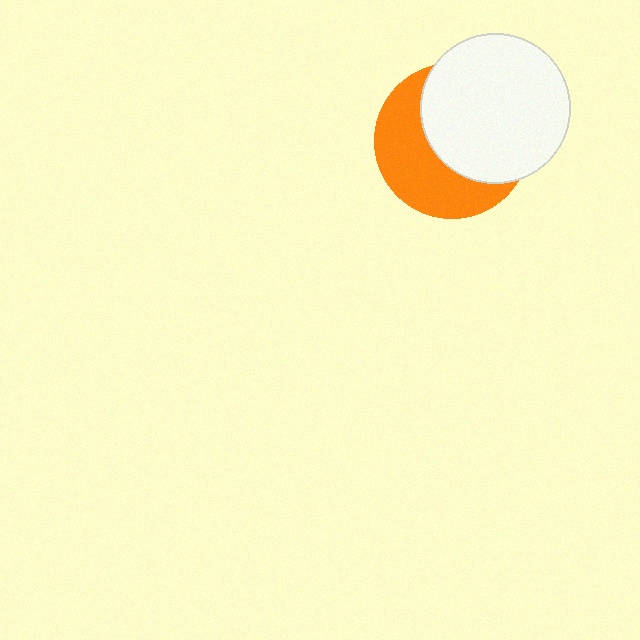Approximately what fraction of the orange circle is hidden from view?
Roughly 54% of the orange circle is hidden behind the white circle.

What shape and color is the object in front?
The object in front is a white circle.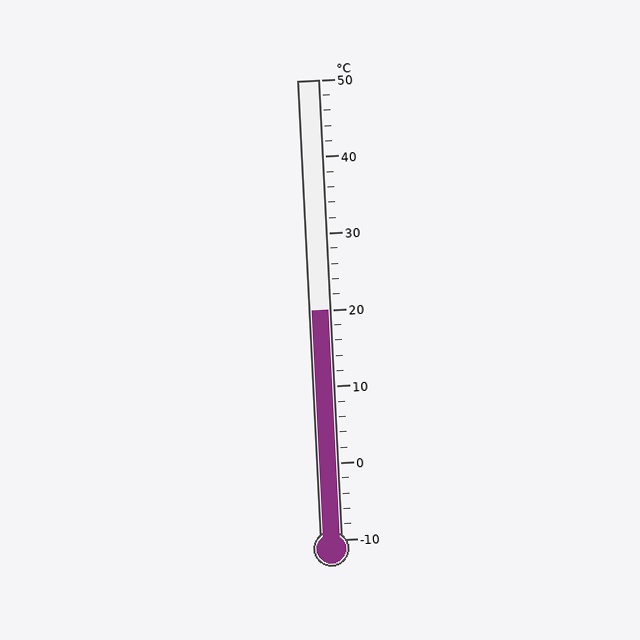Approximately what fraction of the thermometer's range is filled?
The thermometer is filled to approximately 50% of its range.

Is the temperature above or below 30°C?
The temperature is below 30°C.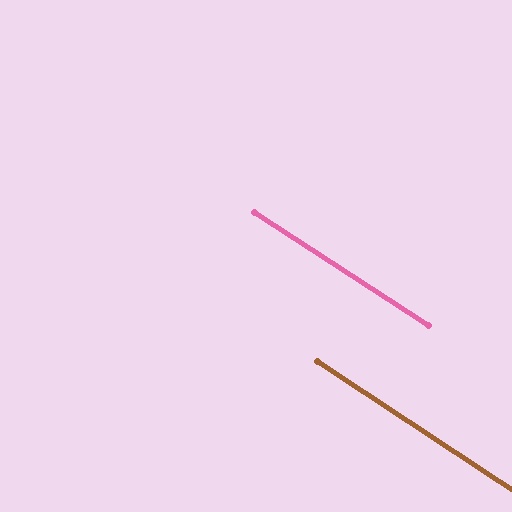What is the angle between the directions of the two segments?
Approximately 1 degree.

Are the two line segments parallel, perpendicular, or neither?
Parallel — their directions differ by only 0.6°.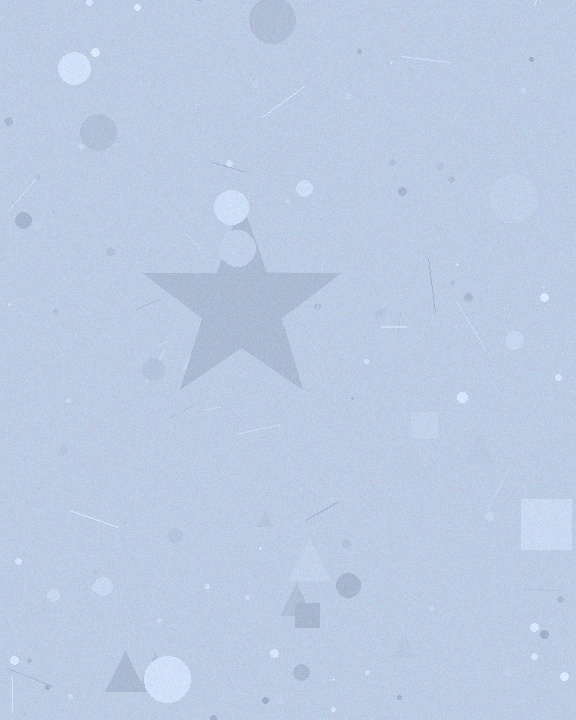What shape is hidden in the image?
A star is hidden in the image.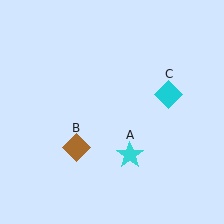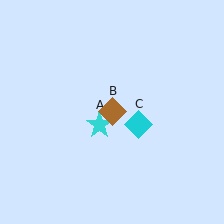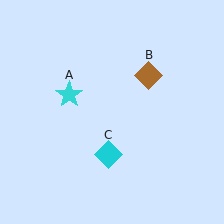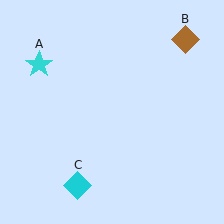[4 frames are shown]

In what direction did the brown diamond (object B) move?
The brown diamond (object B) moved up and to the right.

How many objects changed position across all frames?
3 objects changed position: cyan star (object A), brown diamond (object B), cyan diamond (object C).